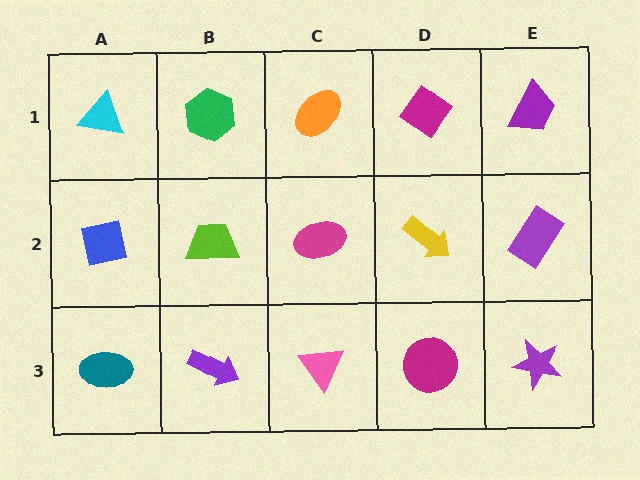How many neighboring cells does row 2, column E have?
3.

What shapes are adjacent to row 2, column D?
A magenta diamond (row 1, column D), a magenta circle (row 3, column D), a magenta ellipse (row 2, column C), a purple rectangle (row 2, column E).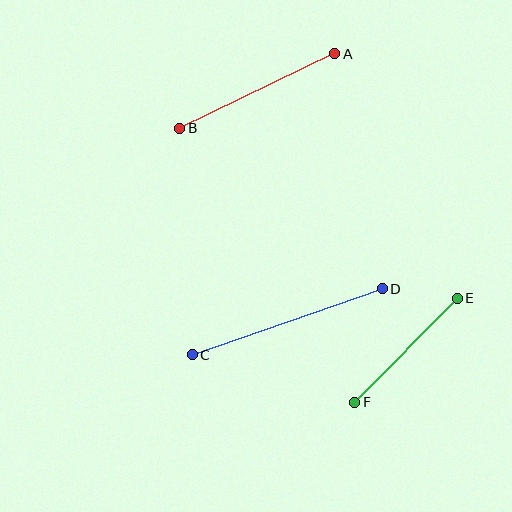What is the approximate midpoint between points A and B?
The midpoint is at approximately (257, 91) pixels.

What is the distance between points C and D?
The distance is approximately 201 pixels.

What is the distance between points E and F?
The distance is approximately 146 pixels.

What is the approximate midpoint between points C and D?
The midpoint is at approximately (287, 322) pixels.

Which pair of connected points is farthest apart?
Points C and D are farthest apart.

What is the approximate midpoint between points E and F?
The midpoint is at approximately (406, 350) pixels.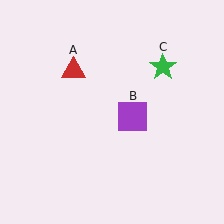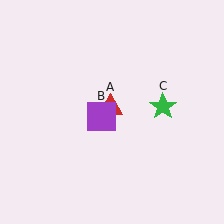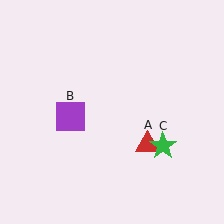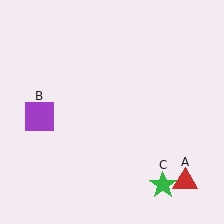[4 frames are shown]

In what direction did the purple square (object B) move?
The purple square (object B) moved left.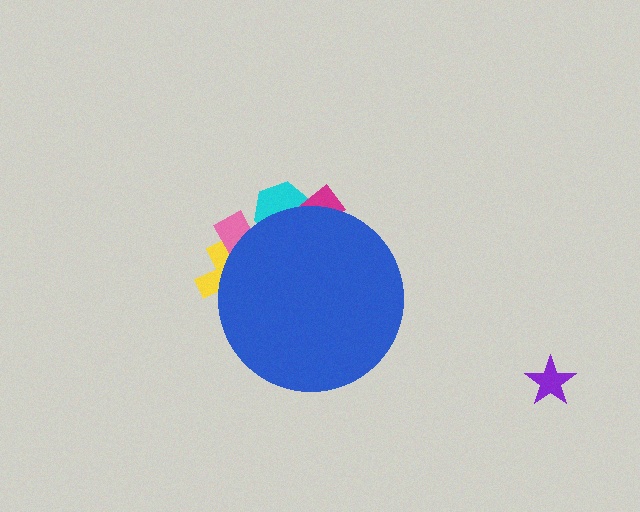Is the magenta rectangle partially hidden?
Yes, the magenta rectangle is partially hidden behind the blue circle.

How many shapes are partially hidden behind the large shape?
4 shapes are partially hidden.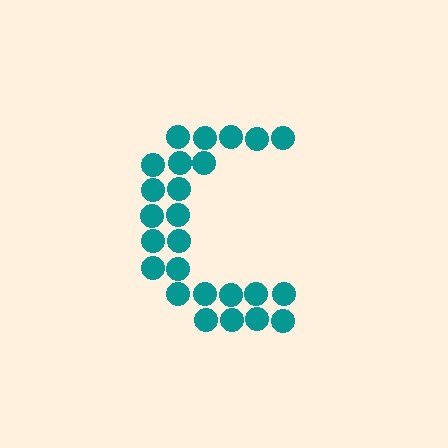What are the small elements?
The small elements are circles.